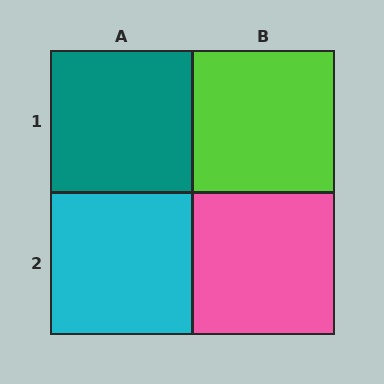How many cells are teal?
1 cell is teal.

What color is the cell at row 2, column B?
Pink.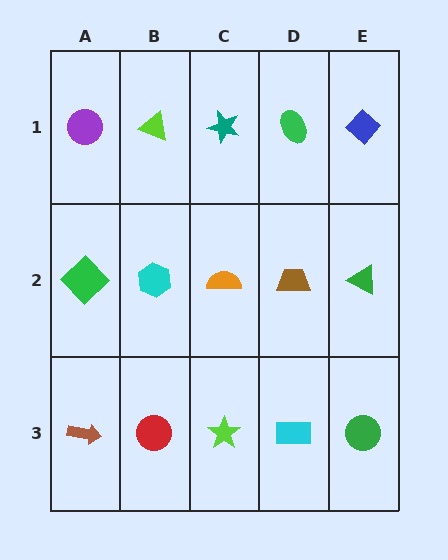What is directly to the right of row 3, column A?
A red circle.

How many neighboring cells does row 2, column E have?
3.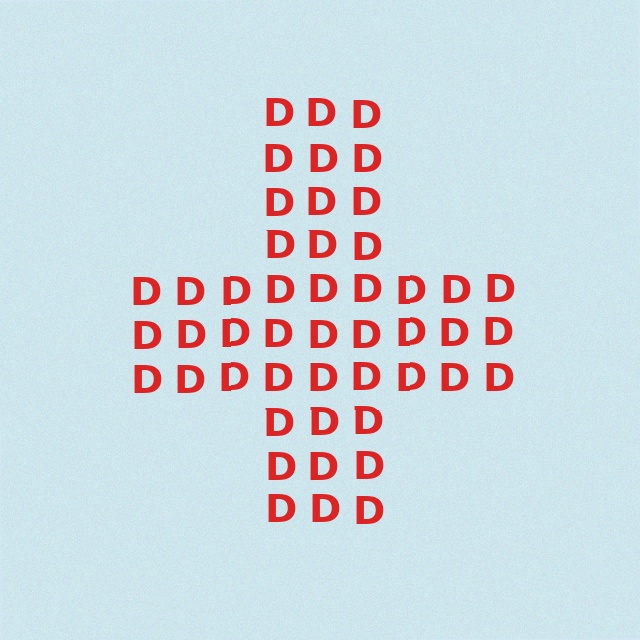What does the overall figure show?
The overall figure shows a cross.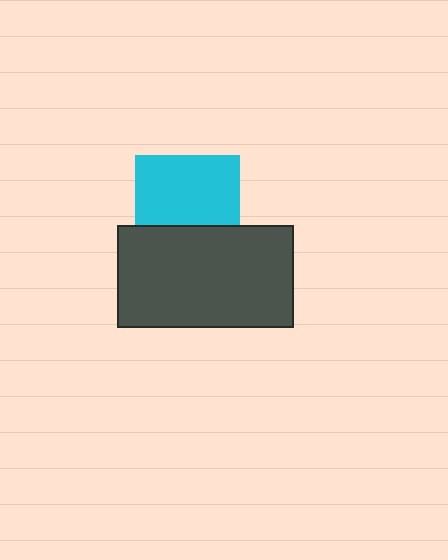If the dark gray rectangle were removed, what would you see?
You would see the complete cyan square.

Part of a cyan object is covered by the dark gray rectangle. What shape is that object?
It is a square.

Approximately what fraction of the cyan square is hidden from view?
Roughly 33% of the cyan square is hidden behind the dark gray rectangle.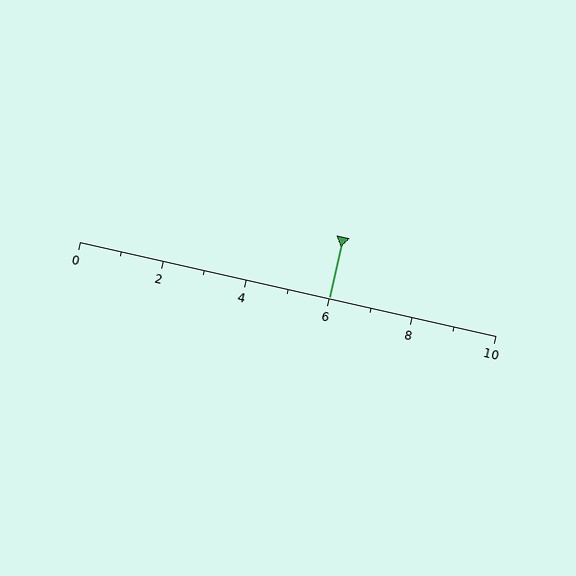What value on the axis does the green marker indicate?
The marker indicates approximately 6.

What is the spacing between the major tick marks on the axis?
The major ticks are spaced 2 apart.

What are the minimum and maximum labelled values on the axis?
The axis runs from 0 to 10.